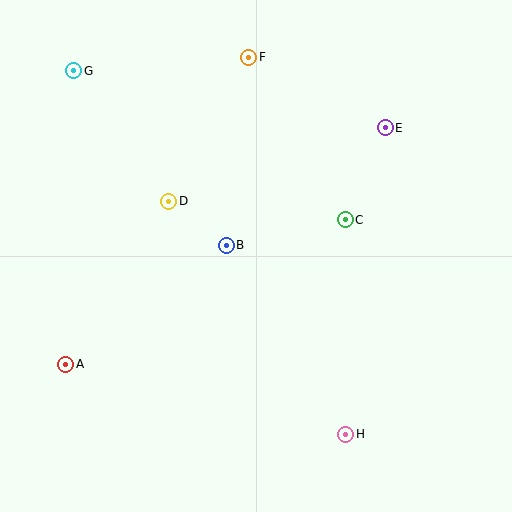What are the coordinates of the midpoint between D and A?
The midpoint between D and A is at (117, 283).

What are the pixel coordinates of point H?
Point H is at (346, 434).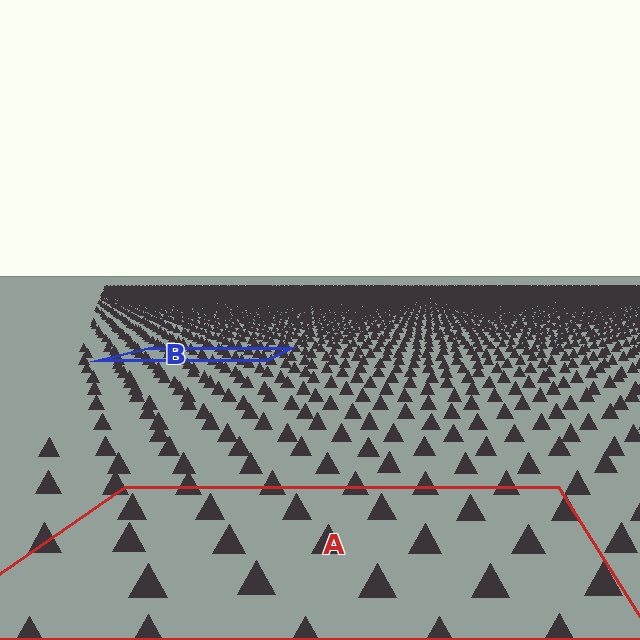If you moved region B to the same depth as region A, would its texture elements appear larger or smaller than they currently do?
They would appear larger. At a closer depth, the same texture elements are projected at a bigger on-screen size.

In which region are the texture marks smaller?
The texture marks are smaller in region B, because it is farther away.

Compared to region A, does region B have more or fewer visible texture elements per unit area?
Region B has more texture elements per unit area — they are packed more densely because it is farther away.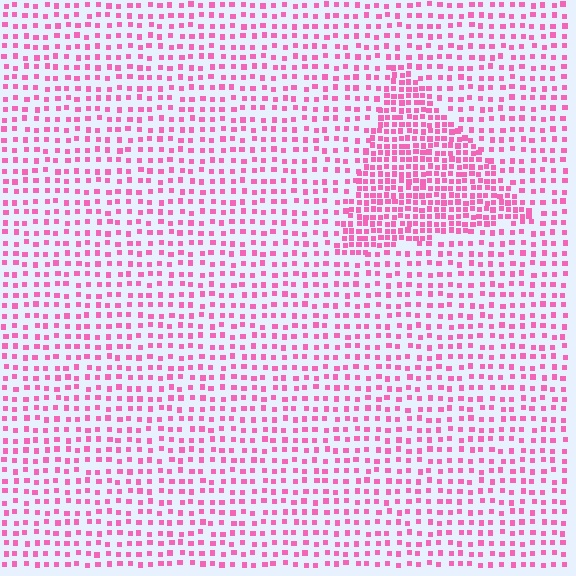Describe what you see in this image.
The image contains small pink elements arranged at two different densities. A triangle-shaped region is visible where the elements are more densely packed than the surrounding area.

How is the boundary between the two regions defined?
The boundary is defined by a change in element density (approximately 2.1x ratio). All elements are the same color, size, and shape.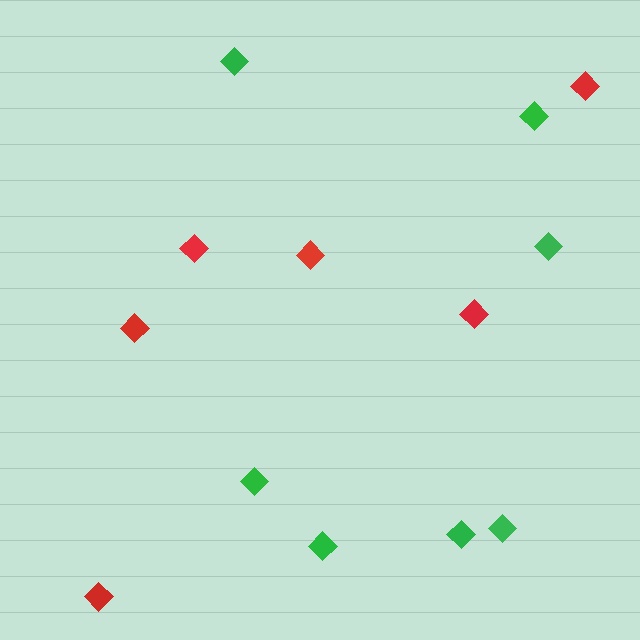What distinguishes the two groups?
There are 2 groups: one group of green diamonds (7) and one group of red diamonds (6).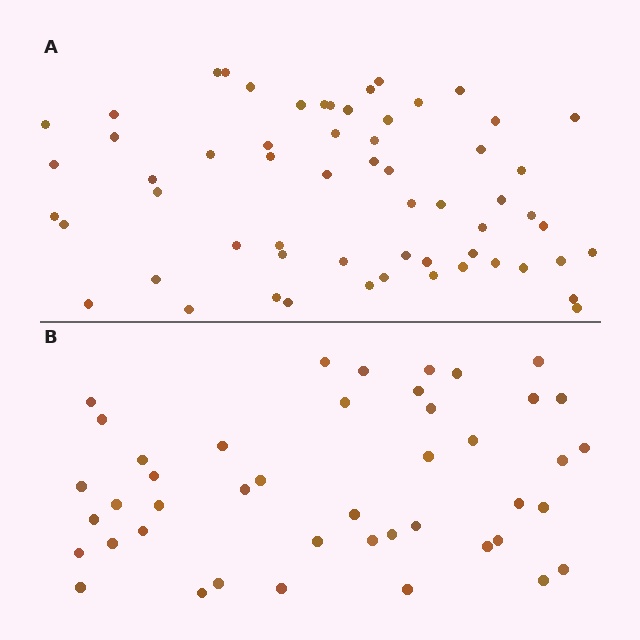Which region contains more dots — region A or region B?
Region A (the top region) has more dots.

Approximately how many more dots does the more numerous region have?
Region A has approximately 15 more dots than region B.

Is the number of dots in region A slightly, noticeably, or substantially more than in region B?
Region A has noticeably more, but not dramatically so. The ratio is roughly 1.4 to 1.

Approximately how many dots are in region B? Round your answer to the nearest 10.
About 40 dots. (The exact count is 44, which rounds to 40.)